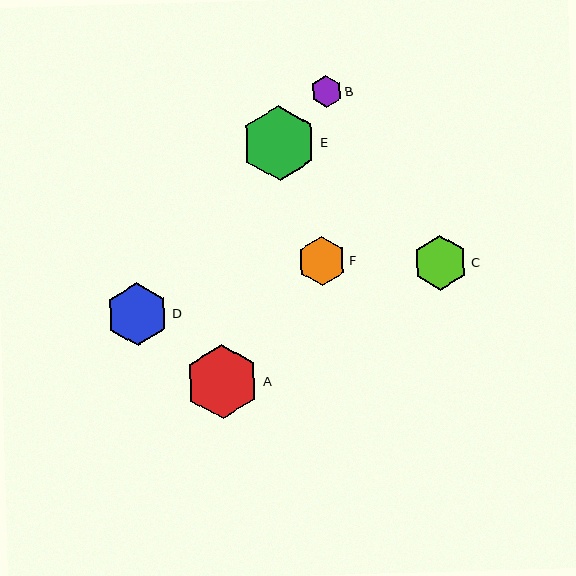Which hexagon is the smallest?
Hexagon B is the smallest with a size of approximately 31 pixels.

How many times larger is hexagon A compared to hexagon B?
Hexagon A is approximately 2.4 times the size of hexagon B.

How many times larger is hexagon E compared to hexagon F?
Hexagon E is approximately 1.6 times the size of hexagon F.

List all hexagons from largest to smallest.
From largest to smallest: E, A, D, C, F, B.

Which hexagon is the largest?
Hexagon E is the largest with a size of approximately 75 pixels.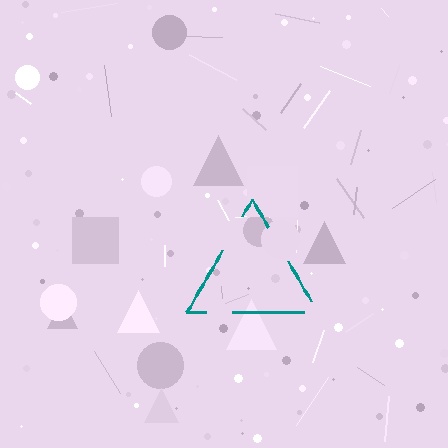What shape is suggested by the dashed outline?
The dashed outline suggests a triangle.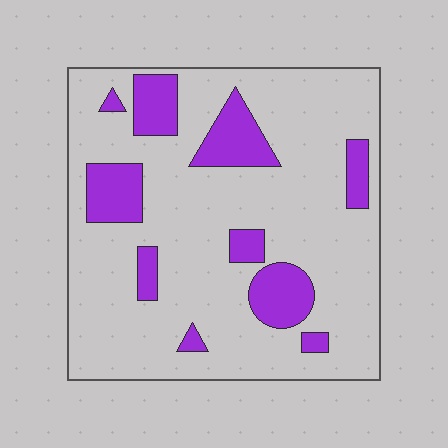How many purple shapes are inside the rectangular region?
10.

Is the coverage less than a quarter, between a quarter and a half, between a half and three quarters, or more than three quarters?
Less than a quarter.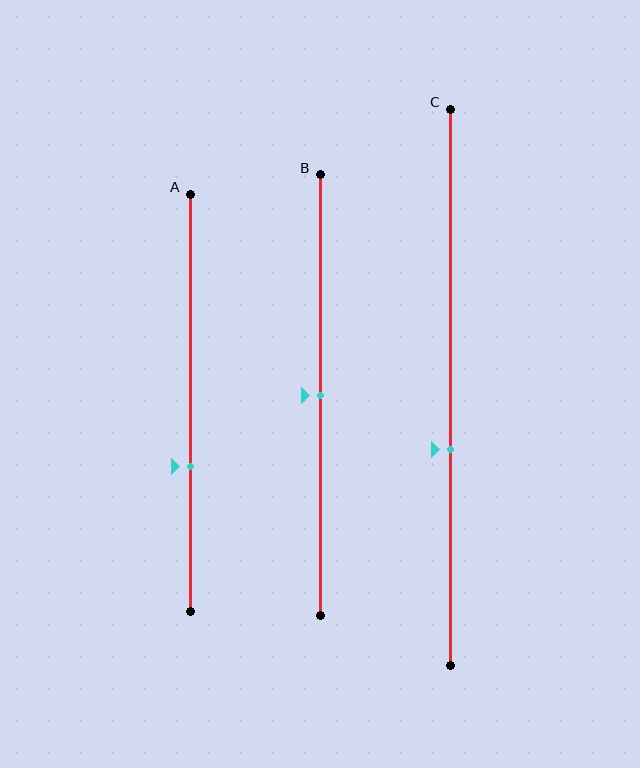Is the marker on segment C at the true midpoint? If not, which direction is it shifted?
No, the marker on segment C is shifted downward by about 11% of the segment length.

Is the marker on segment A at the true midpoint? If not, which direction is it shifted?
No, the marker on segment A is shifted downward by about 15% of the segment length.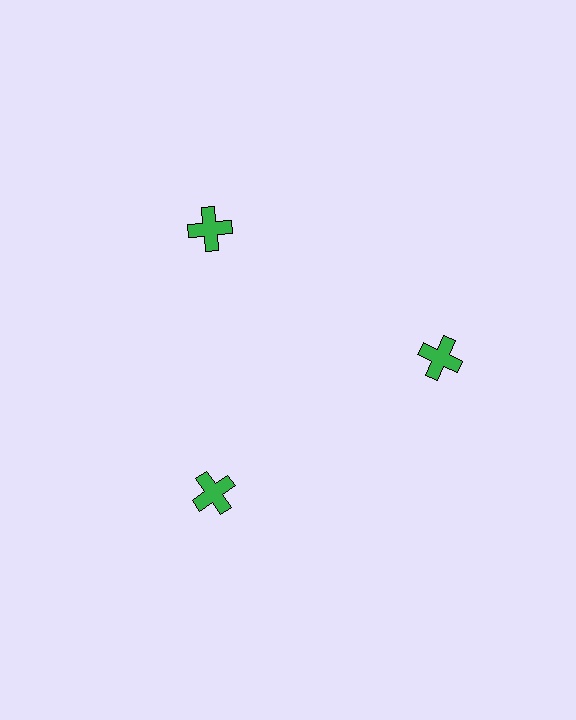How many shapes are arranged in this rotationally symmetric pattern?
There are 3 shapes, arranged in 3 groups of 1.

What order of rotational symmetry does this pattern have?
This pattern has 3-fold rotational symmetry.